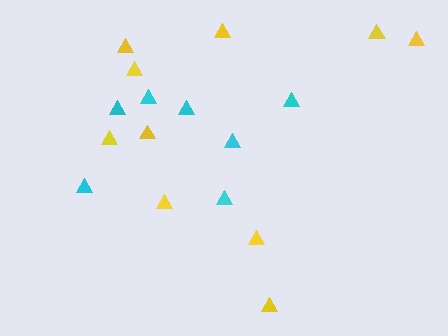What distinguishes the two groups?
There are 2 groups: one group of cyan triangles (7) and one group of yellow triangles (10).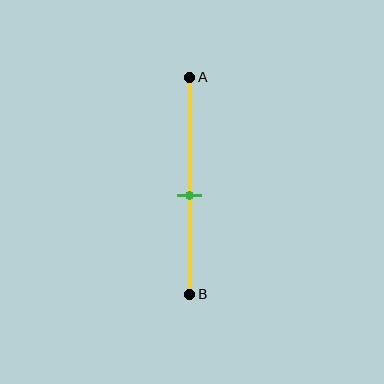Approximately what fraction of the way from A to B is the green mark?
The green mark is approximately 55% of the way from A to B.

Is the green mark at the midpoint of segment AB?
No, the mark is at about 55% from A, not at the 50% midpoint.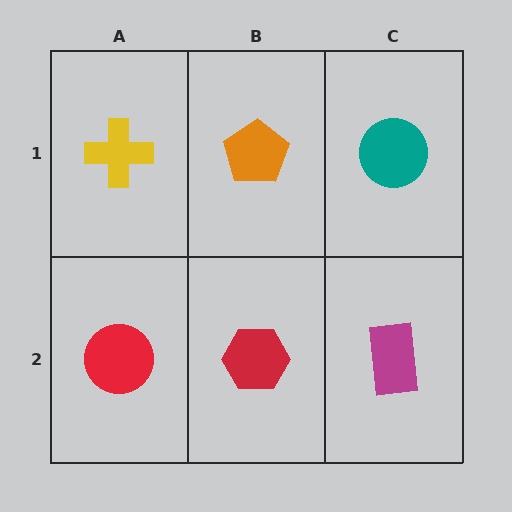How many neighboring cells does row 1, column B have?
3.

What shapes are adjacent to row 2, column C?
A teal circle (row 1, column C), a red hexagon (row 2, column B).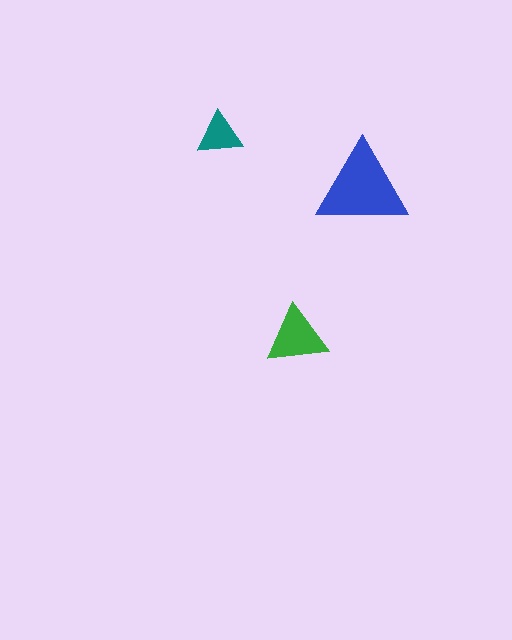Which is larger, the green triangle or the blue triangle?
The blue one.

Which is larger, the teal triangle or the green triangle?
The green one.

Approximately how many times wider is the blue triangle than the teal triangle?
About 2 times wider.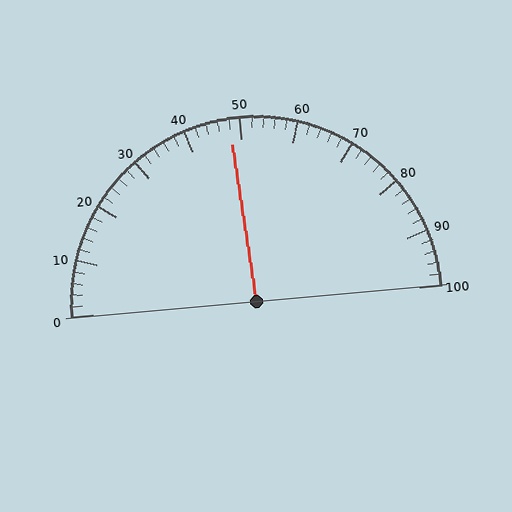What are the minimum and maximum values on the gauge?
The gauge ranges from 0 to 100.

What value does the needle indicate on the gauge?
The needle indicates approximately 48.